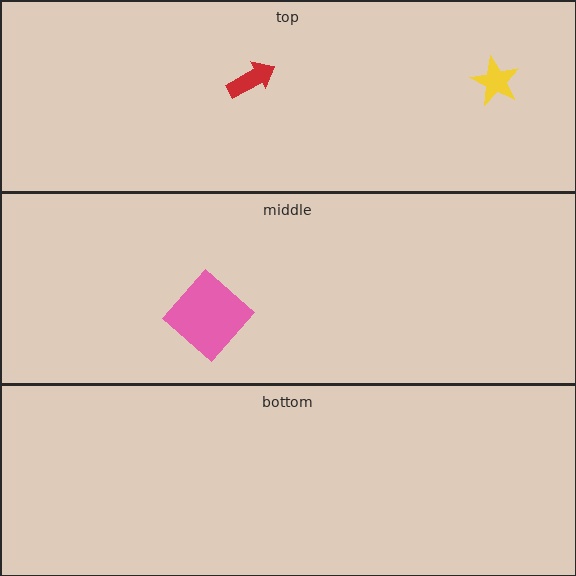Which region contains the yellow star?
The top region.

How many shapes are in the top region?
2.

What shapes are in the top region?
The yellow star, the red arrow.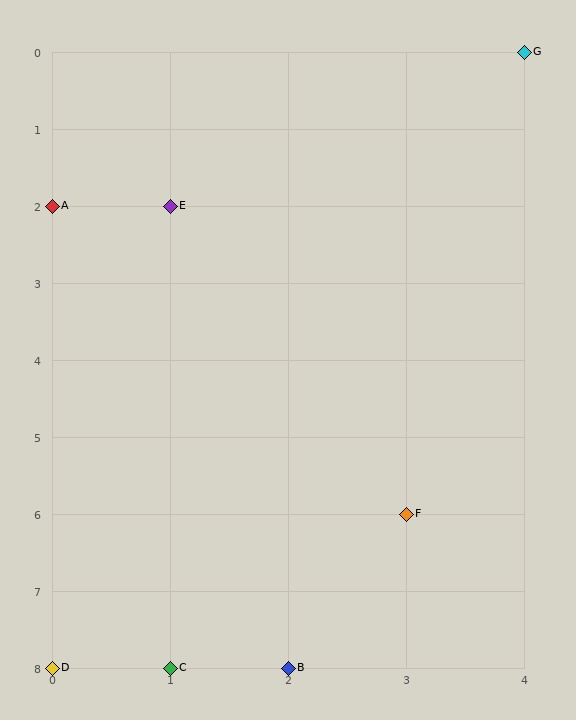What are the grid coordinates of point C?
Point C is at grid coordinates (1, 8).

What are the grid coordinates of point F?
Point F is at grid coordinates (3, 6).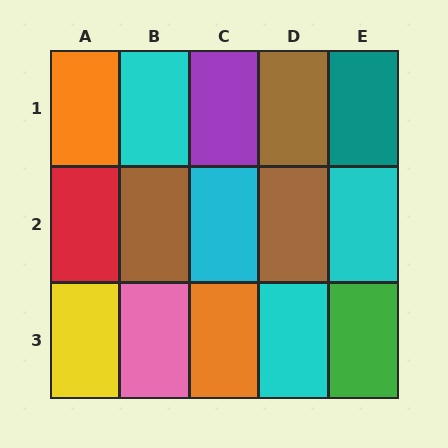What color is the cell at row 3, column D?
Cyan.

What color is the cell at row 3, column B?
Pink.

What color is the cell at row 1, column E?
Teal.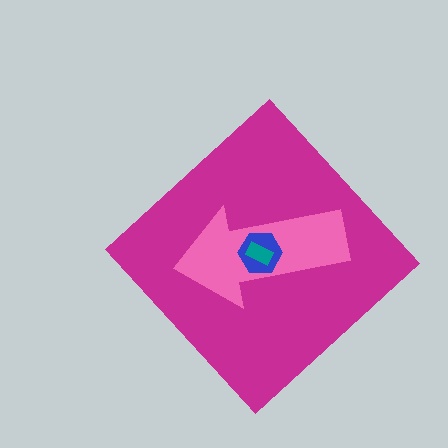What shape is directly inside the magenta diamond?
The pink arrow.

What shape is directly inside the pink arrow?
The blue hexagon.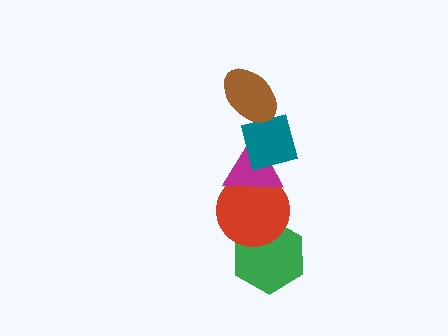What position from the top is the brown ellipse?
The brown ellipse is 1st from the top.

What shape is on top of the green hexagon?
The red circle is on top of the green hexagon.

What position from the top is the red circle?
The red circle is 4th from the top.